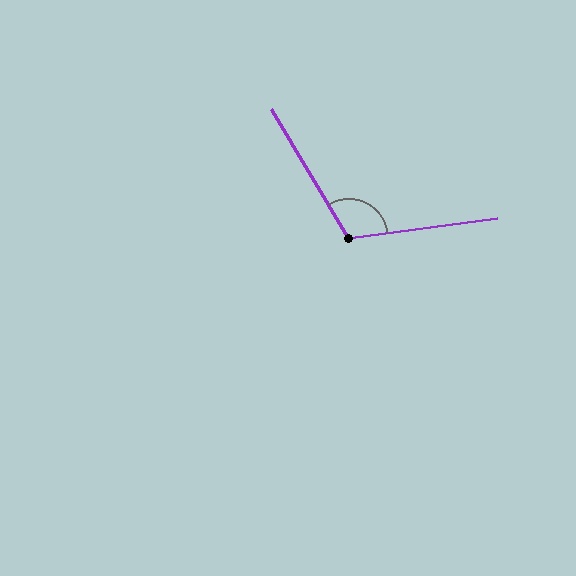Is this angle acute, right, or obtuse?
It is obtuse.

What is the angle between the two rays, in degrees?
Approximately 113 degrees.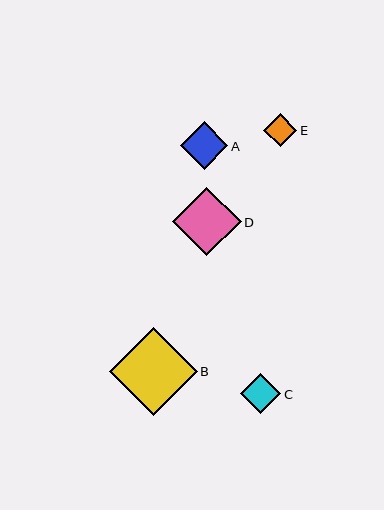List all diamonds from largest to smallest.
From largest to smallest: B, D, A, C, E.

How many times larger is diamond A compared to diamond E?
Diamond A is approximately 1.4 times the size of diamond E.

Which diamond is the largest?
Diamond B is the largest with a size of approximately 88 pixels.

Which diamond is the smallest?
Diamond E is the smallest with a size of approximately 33 pixels.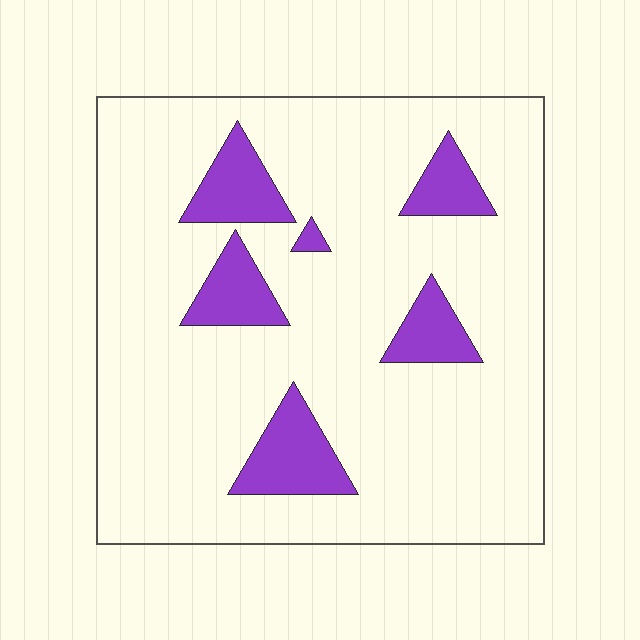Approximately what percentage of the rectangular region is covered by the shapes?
Approximately 15%.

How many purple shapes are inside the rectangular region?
6.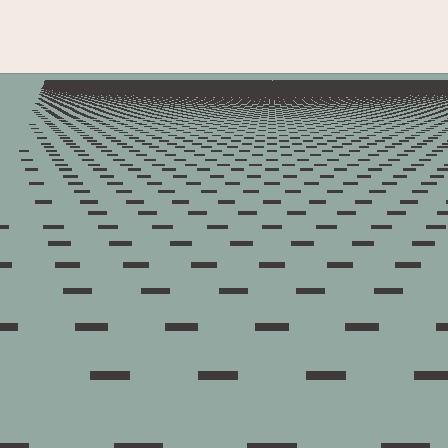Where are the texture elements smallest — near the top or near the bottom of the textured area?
Near the top.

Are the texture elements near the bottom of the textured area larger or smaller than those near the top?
Larger. Near the bottom, elements are closer to the viewer and appear at a bigger on-screen size.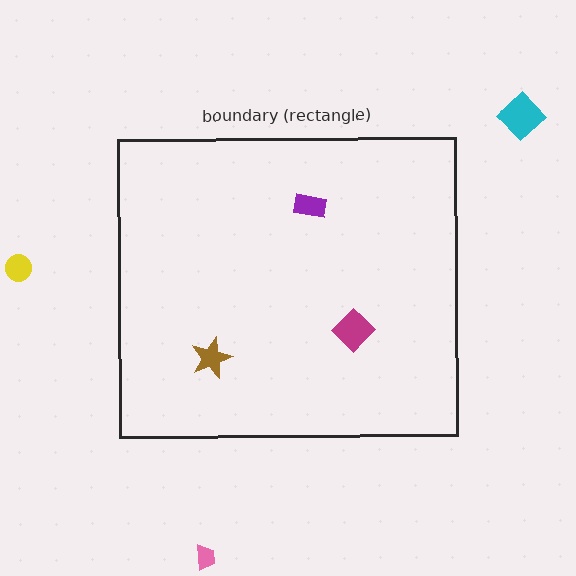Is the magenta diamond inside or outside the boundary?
Inside.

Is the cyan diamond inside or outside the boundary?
Outside.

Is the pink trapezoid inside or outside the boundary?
Outside.